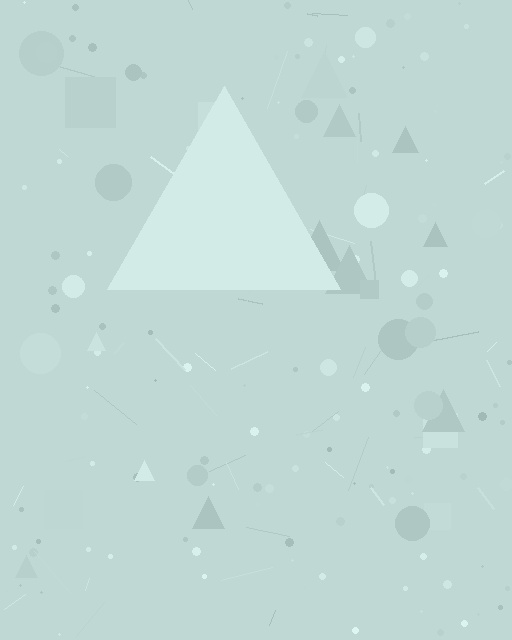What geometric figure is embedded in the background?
A triangle is embedded in the background.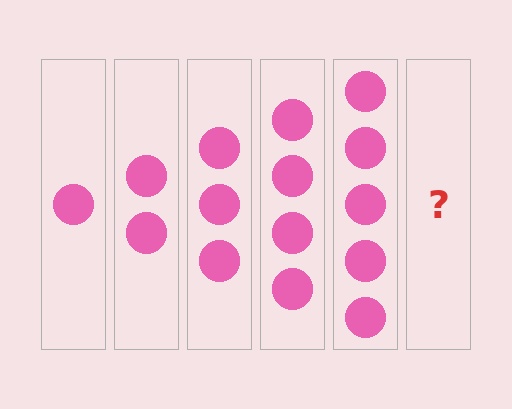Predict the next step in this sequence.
The next step is 6 circles.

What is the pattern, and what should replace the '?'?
The pattern is that each step adds one more circle. The '?' should be 6 circles.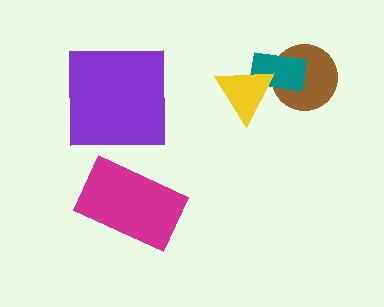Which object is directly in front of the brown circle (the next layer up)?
The teal rectangle is directly in front of the brown circle.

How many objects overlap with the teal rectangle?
2 objects overlap with the teal rectangle.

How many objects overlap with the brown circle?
2 objects overlap with the brown circle.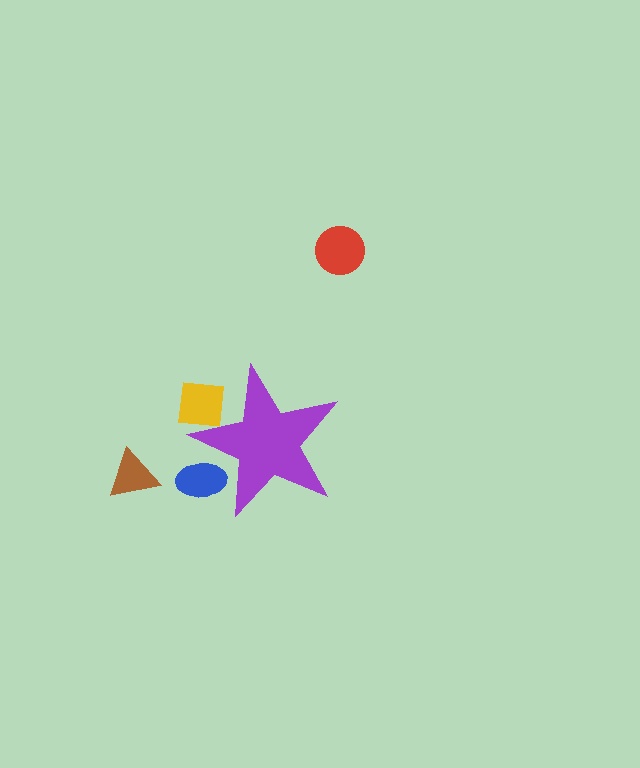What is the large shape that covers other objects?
A purple star.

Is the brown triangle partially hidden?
No, the brown triangle is fully visible.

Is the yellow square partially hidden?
Yes, the yellow square is partially hidden behind the purple star.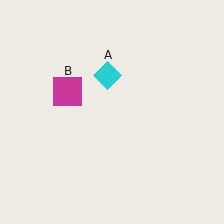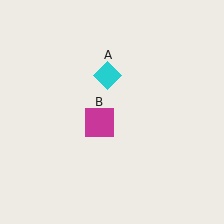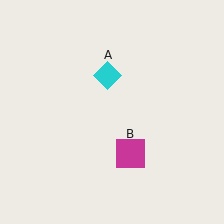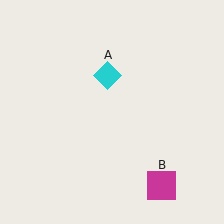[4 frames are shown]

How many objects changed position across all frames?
1 object changed position: magenta square (object B).